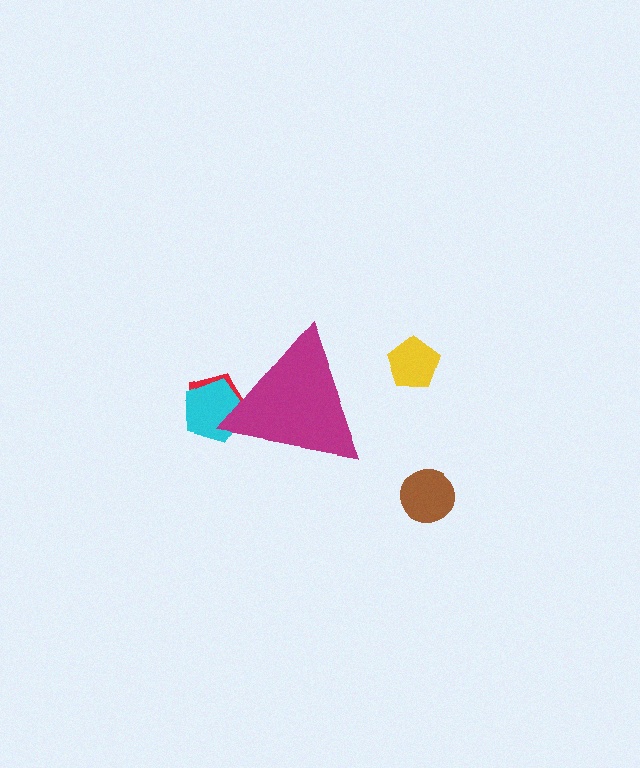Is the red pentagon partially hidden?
Yes, the red pentagon is partially hidden behind the magenta triangle.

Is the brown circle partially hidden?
No, the brown circle is fully visible.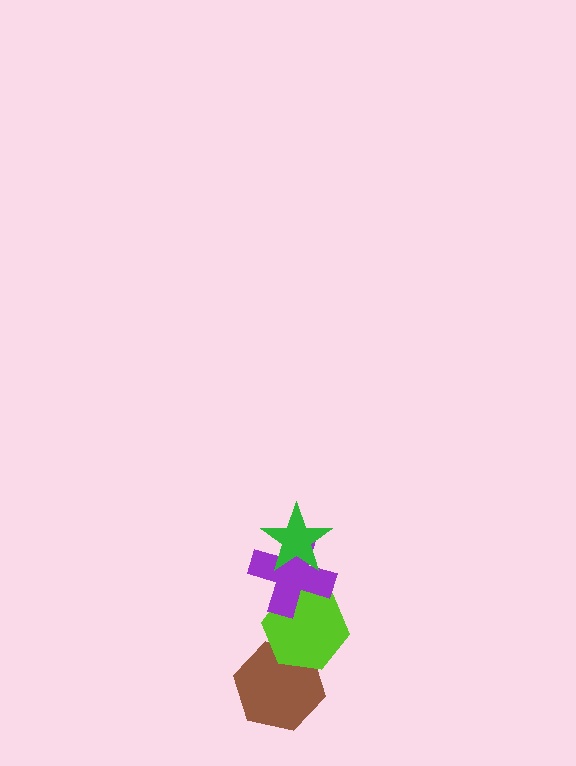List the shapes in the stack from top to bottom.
From top to bottom: the green star, the purple cross, the lime hexagon, the brown hexagon.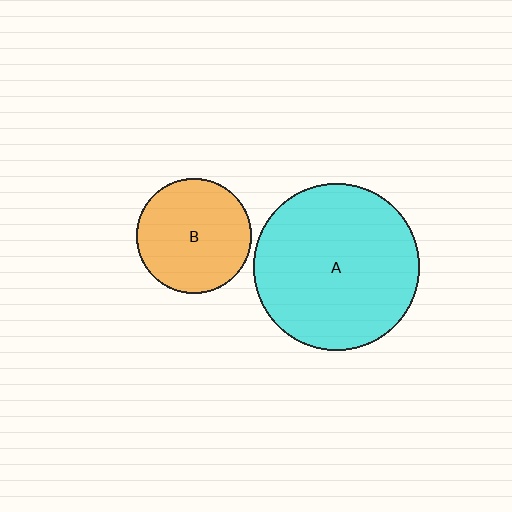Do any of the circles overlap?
No, none of the circles overlap.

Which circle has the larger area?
Circle A (cyan).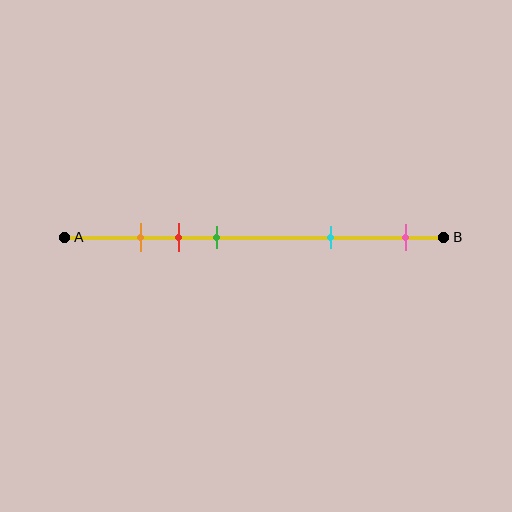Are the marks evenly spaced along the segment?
No, the marks are not evenly spaced.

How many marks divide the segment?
There are 5 marks dividing the segment.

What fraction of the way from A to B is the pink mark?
The pink mark is approximately 90% (0.9) of the way from A to B.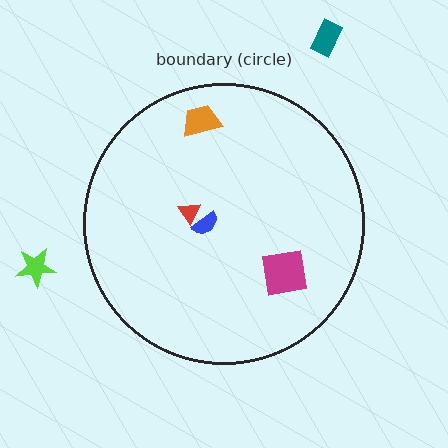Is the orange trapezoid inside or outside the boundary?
Inside.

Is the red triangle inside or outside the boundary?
Inside.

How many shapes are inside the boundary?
4 inside, 2 outside.